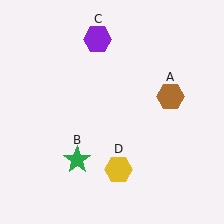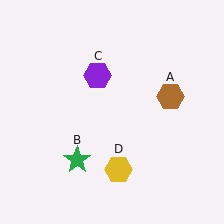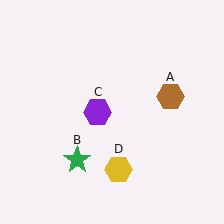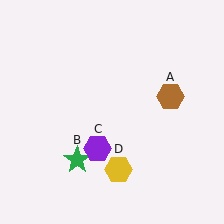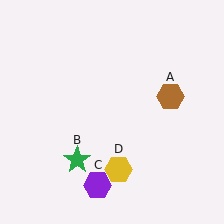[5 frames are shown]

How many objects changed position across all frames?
1 object changed position: purple hexagon (object C).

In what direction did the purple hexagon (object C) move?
The purple hexagon (object C) moved down.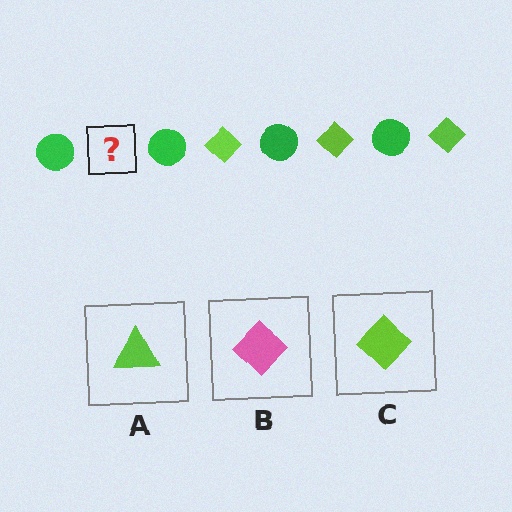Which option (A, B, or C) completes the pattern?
C.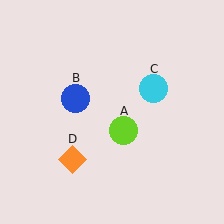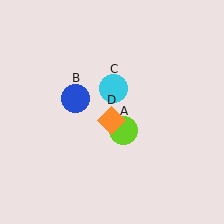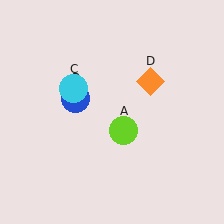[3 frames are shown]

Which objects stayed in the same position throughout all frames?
Lime circle (object A) and blue circle (object B) remained stationary.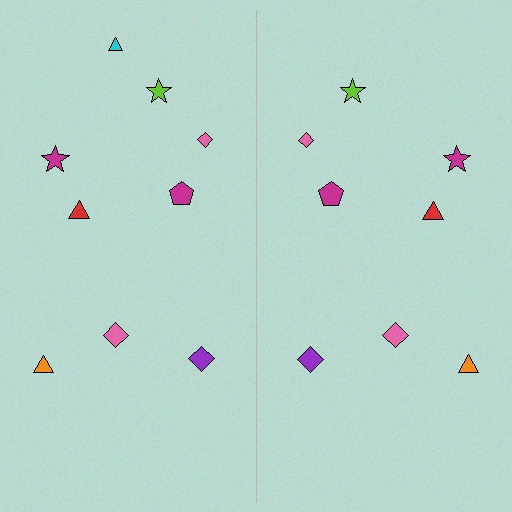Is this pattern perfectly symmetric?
No, the pattern is not perfectly symmetric. A cyan triangle is missing from the right side.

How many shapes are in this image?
There are 17 shapes in this image.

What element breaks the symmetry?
A cyan triangle is missing from the right side.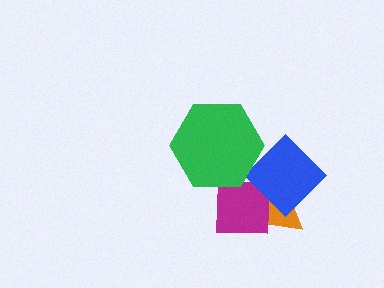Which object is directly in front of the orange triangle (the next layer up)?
The magenta square is directly in front of the orange triangle.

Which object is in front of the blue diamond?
The green hexagon is in front of the blue diamond.